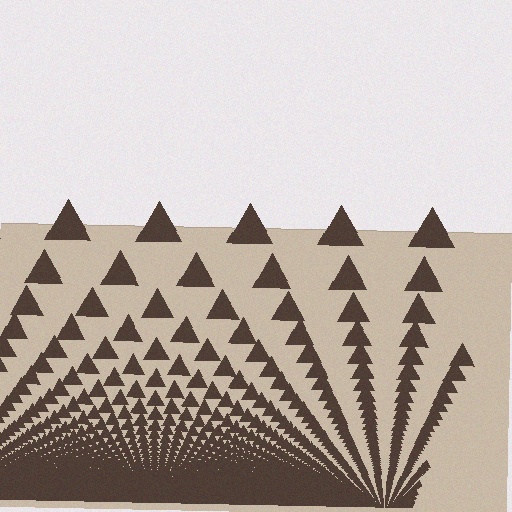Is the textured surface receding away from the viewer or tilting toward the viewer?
The surface appears to tilt toward the viewer. Texture elements get larger and sparser toward the top.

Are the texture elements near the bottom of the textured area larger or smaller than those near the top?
Smaller. The gradient is inverted — elements near the bottom are smaller and denser.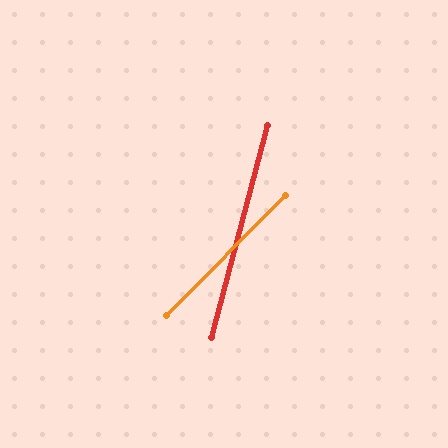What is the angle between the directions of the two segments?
Approximately 30 degrees.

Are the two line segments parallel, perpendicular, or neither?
Neither parallel nor perpendicular — they differ by about 30°.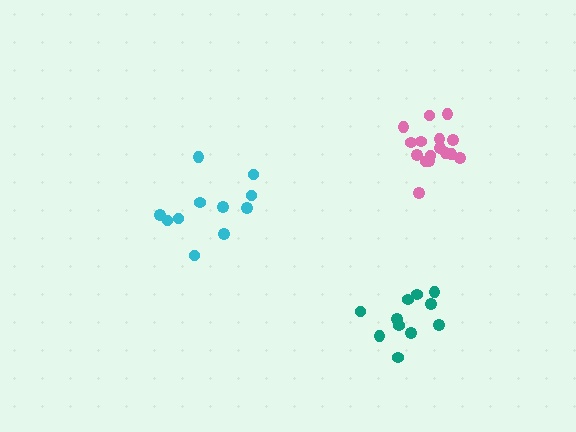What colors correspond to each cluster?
The clusters are colored: teal, pink, cyan.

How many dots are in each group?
Group 1: 11 dots, Group 2: 16 dots, Group 3: 11 dots (38 total).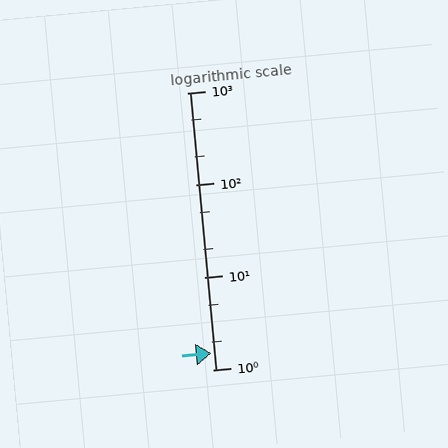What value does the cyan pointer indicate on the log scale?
The pointer indicates approximately 1.5.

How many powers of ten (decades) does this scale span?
The scale spans 3 decades, from 1 to 1000.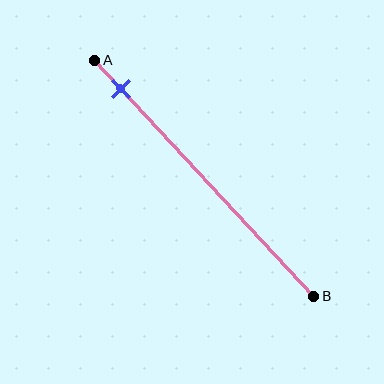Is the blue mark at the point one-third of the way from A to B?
No, the mark is at about 10% from A, not at the 33% one-third point.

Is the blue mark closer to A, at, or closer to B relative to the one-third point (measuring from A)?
The blue mark is closer to point A than the one-third point of segment AB.